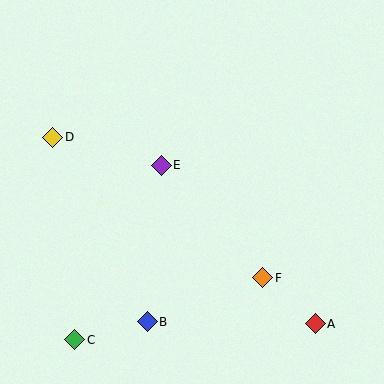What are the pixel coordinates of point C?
Point C is at (75, 340).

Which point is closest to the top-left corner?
Point D is closest to the top-left corner.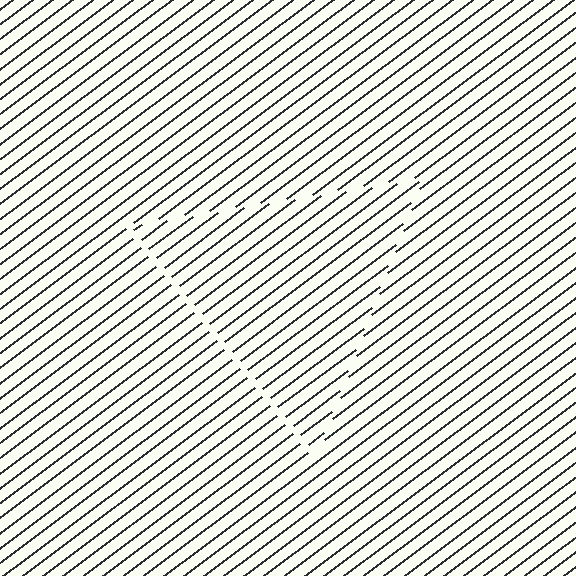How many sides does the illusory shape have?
3 sides — the line-ends trace a triangle.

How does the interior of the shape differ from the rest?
The interior of the shape contains the same grating, shifted by half a period — the contour is defined by the phase discontinuity where line-ends from the inner and outer gratings abut.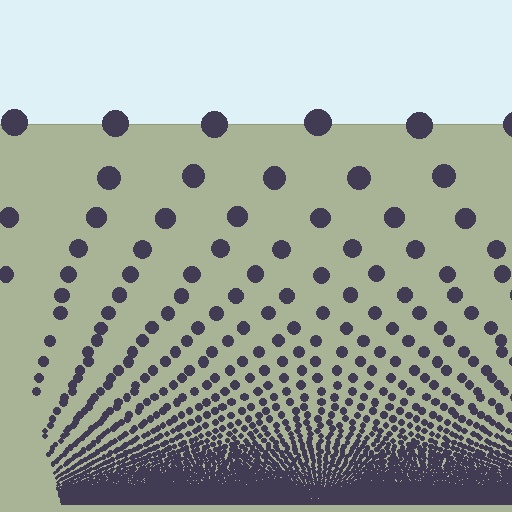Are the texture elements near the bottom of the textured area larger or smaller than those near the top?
Smaller. The gradient is inverted — elements near the bottom are smaller and denser.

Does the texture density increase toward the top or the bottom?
Density increases toward the bottom.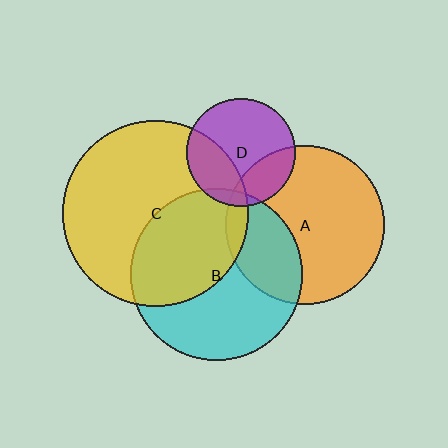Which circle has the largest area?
Circle C (yellow).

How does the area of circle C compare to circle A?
Approximately 1.4 times.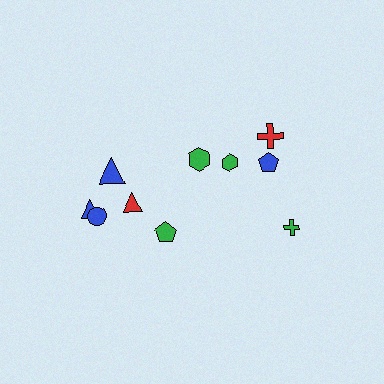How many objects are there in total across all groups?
There are 10 objects.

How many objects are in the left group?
There are 6 objects.